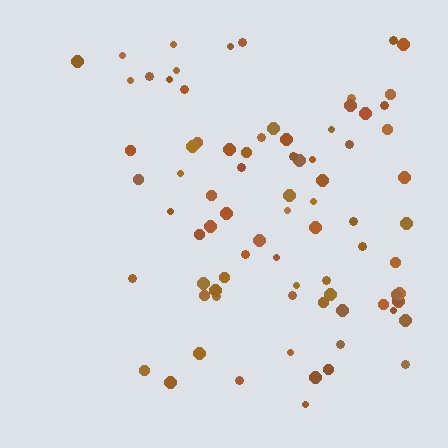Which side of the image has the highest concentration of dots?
The right.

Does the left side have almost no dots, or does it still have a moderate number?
Still a moderate number, just noticeably fewer than the right.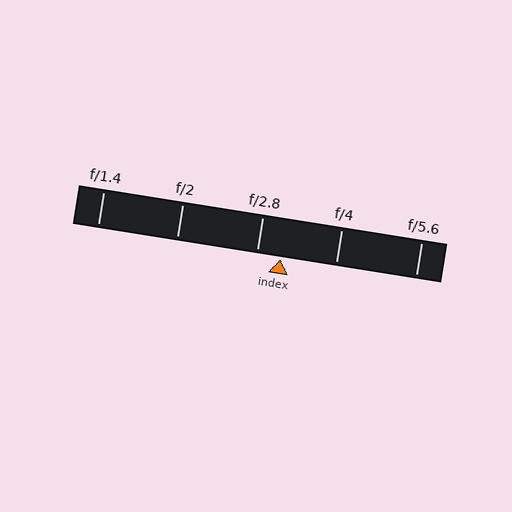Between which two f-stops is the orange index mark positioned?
The index mark is between f/2.8 and f/4.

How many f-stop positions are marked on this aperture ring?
There are 5 f-stop positions marked.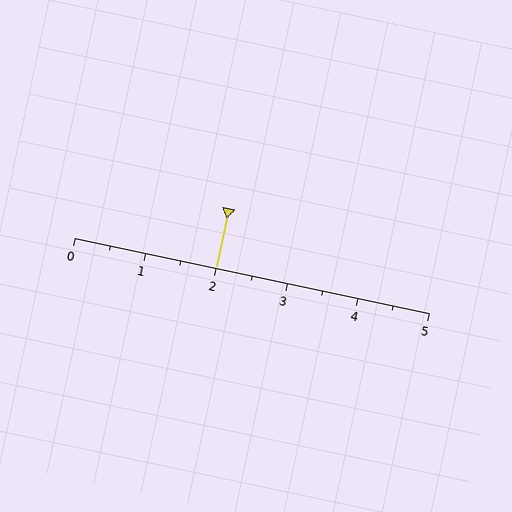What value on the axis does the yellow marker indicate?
The marker indicates approximately 2.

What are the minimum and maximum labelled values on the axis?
The axis runs from 0 to 5.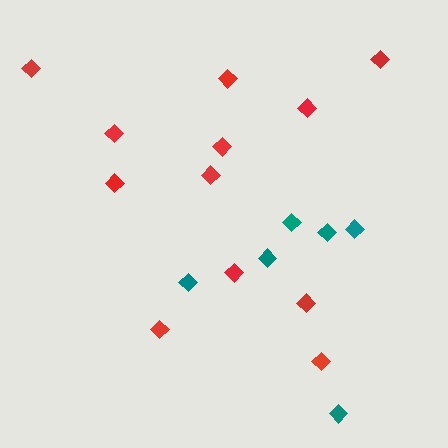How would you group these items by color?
There are 2 groups: one group of red diamonds (12) and one group of teal diamonds (6).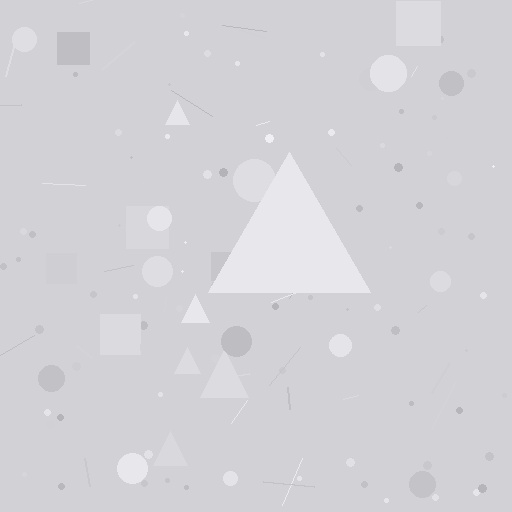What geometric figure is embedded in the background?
A triangle is embedded in the background.